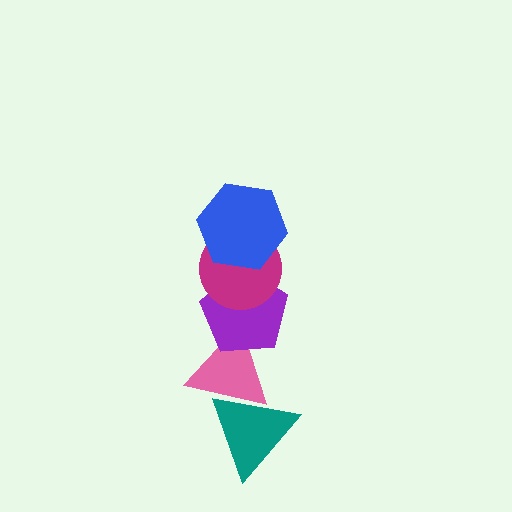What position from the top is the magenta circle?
The magenta circle is 2nd from the top.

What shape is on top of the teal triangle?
The pink triangle is on top of the teal triangle.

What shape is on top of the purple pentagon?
The magenta circle is on top of the purple pentagon.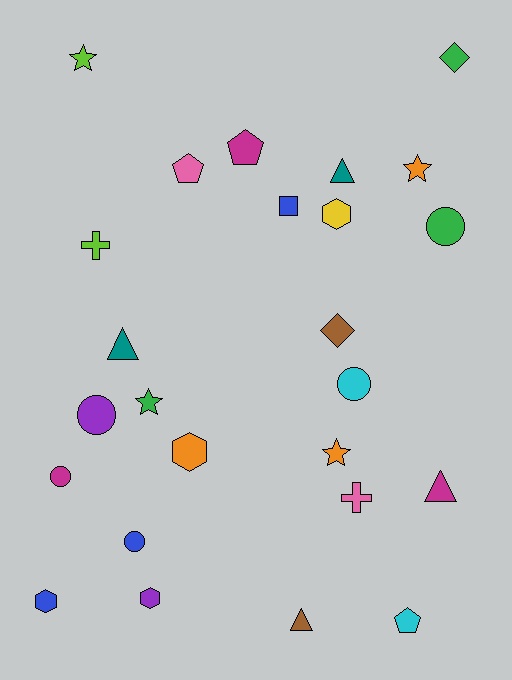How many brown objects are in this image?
There are 2 brown objects.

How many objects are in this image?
There are 25 objects.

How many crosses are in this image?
There are 2 crosses.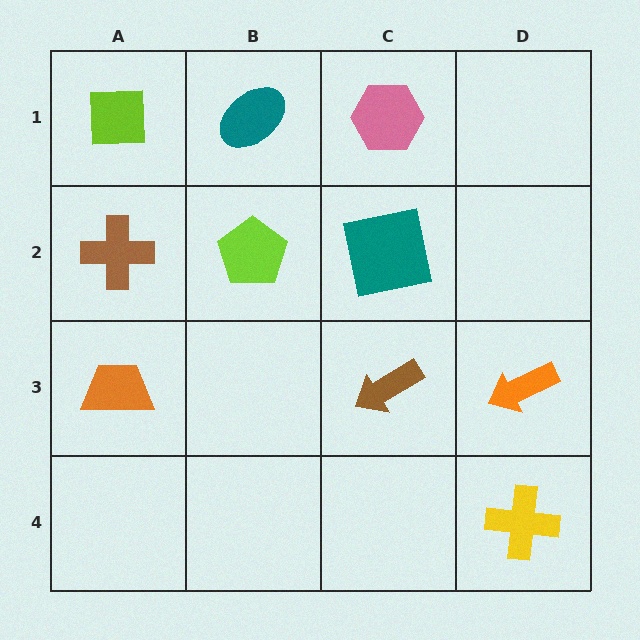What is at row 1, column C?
A pink hexagon.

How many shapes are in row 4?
1 shape.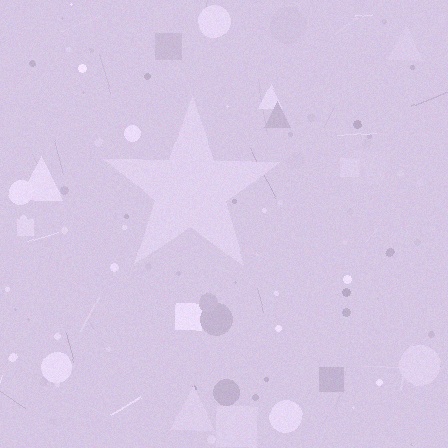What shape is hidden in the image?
A star is hidden in the image.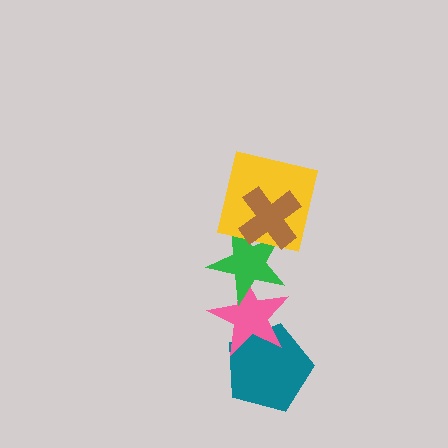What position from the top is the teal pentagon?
The teal pentagon is 5th from the top.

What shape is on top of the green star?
The yellow square is on top of the green star.